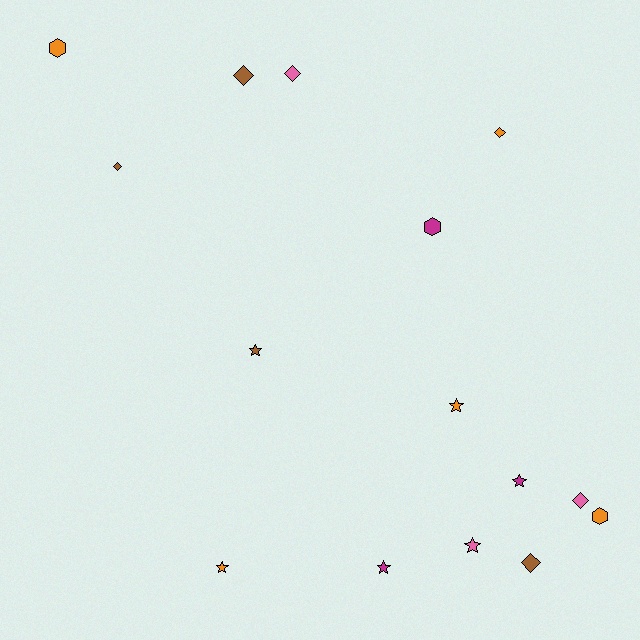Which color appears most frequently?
Orange, with 5 objects.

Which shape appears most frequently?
Diamond, with 6 objects.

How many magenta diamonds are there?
There are no magenta diamonds.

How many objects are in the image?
There are 15 objects.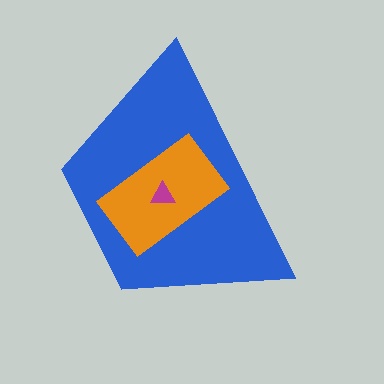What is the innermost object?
The magenta triangle.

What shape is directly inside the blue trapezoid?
The orange rectangle.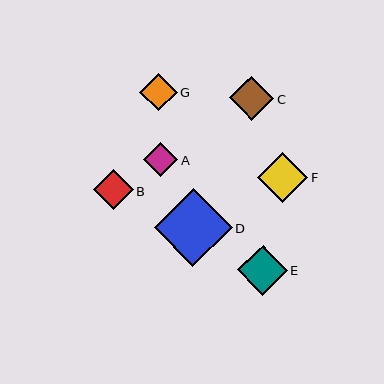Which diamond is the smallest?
Diamond A is the smallest with a size of approximately 34 pixels.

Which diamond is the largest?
Diamond D is the largest with a size of approximately 78 pixels.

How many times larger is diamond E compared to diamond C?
Diamond E is approximately 1.1 times the size of diamond C.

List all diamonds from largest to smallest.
From largest to smallest: D, F, E, C, B, G, A.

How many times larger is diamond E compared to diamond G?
Diamond E is approximately 1.3 times the size of diamond G.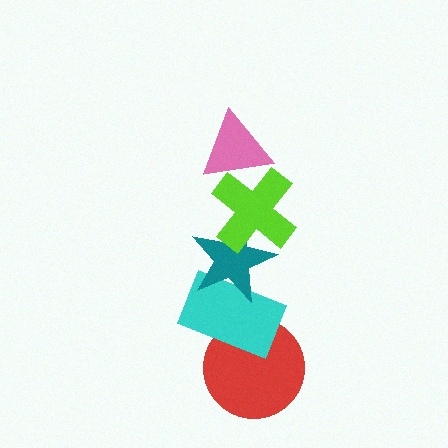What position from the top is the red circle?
The red circle is 5th from the top.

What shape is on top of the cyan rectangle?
The teal star is on top of the cyan rectangle.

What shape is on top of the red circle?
The cyan rectangle is on top of the red circle.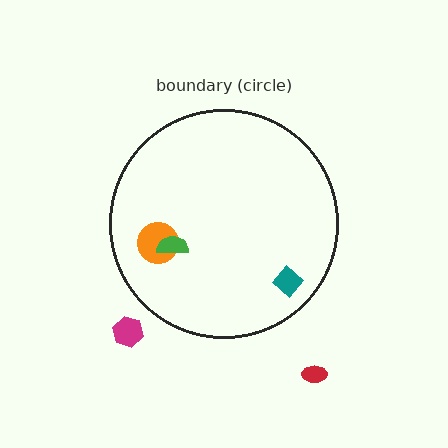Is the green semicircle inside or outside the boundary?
Inside.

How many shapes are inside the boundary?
3 inside, 2 outside.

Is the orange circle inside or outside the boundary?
Inside.